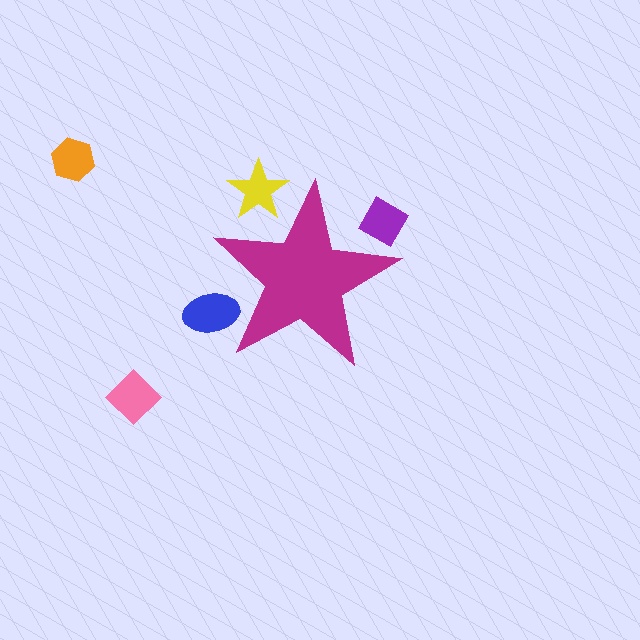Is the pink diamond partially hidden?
No, the pink diamond is fully visible.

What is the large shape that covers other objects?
A magenta star.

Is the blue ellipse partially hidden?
Yes, the blue ellipse is partially hidden behind the magenta star.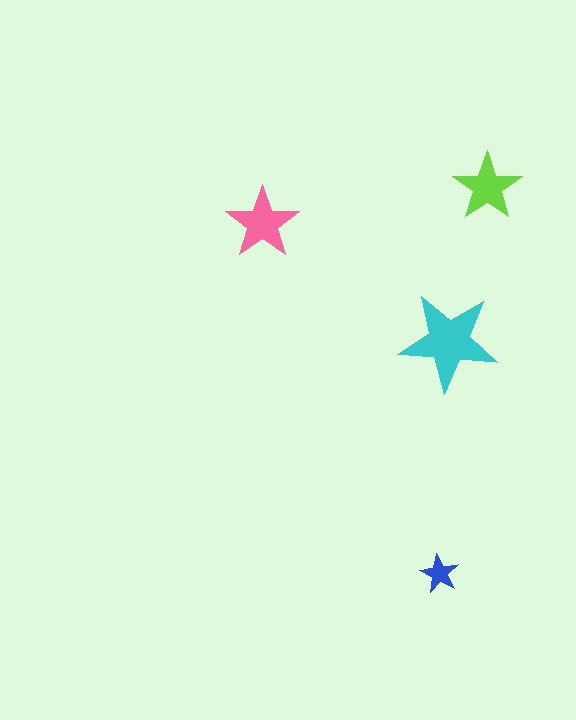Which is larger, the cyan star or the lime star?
The cyan one.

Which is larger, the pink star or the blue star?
The pink one.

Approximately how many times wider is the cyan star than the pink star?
About 1.5 times wider.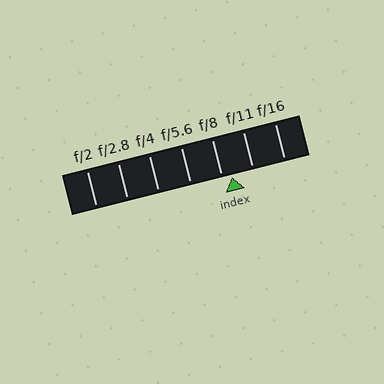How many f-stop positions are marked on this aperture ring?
There are 7 f-stop positions marked.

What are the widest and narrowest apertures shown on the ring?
The widest aperture shown is f/2 and the narrowest is f/16.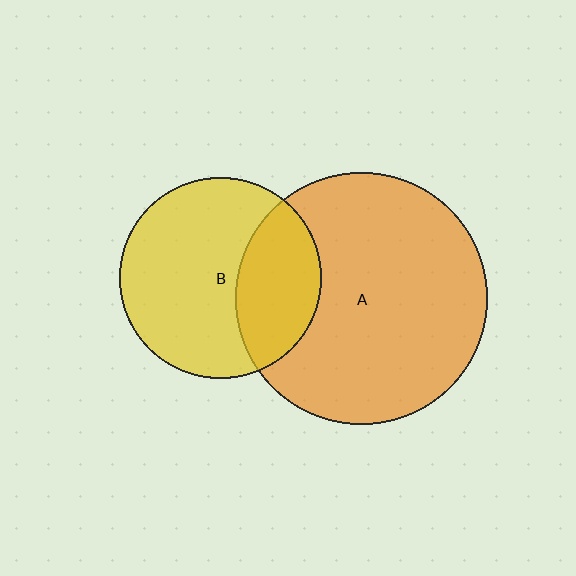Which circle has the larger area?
Circle A (orange).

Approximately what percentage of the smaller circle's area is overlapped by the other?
Approximately 30%.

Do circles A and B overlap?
Yes.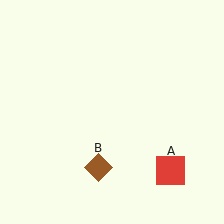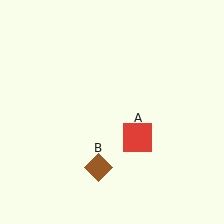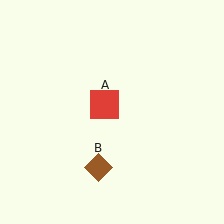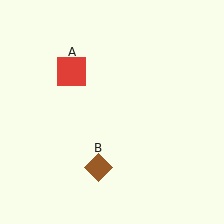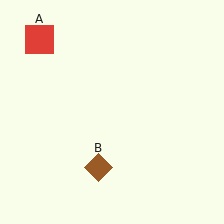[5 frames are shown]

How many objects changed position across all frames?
1 object changed position: red square (object A).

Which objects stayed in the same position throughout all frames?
Brown diamond (object B) remained stationary.